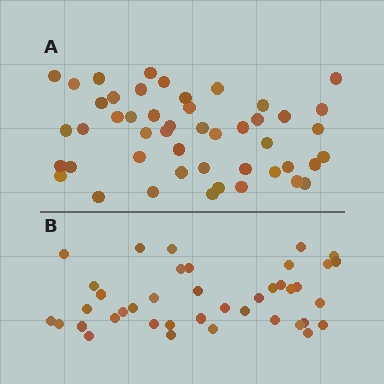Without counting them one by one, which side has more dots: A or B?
Region A (the top region) has more dots.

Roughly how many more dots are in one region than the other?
Region A has roughly 8 or so more dots than region B.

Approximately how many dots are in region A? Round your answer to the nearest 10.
About 50 dots. (The exact count is 48, which rounds to 50.)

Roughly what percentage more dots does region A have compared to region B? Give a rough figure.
About 20% more.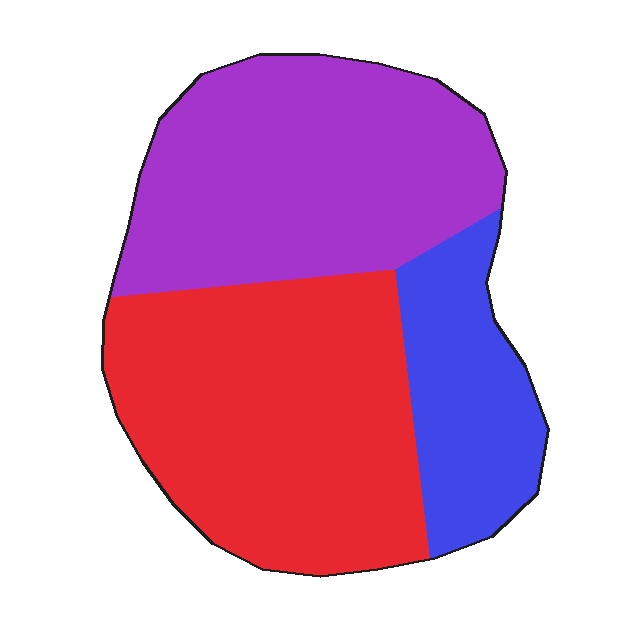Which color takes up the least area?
Blue, at roughly 20%.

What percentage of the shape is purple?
Purple takes up about two fifths (2/5) of the shape.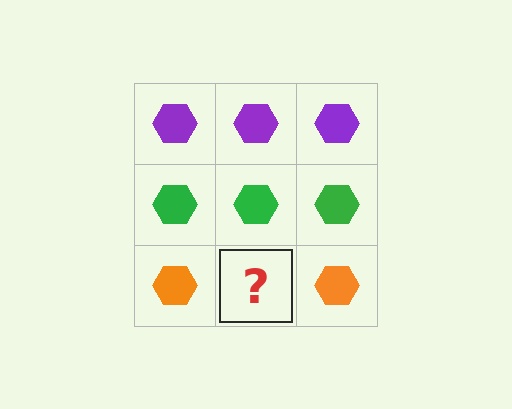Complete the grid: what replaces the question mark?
The question mark should be replaced with an orange hexagon.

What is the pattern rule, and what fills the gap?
The rule is that each row has a consistent color. The gap should be filled with an orange hexagon.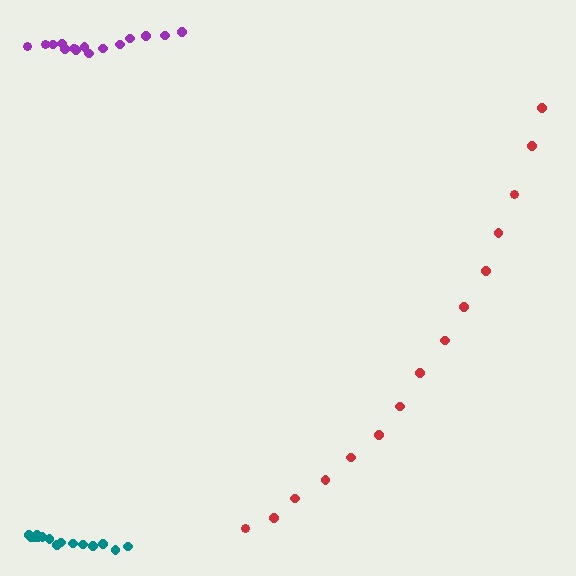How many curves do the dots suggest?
There are 3 distinct paths.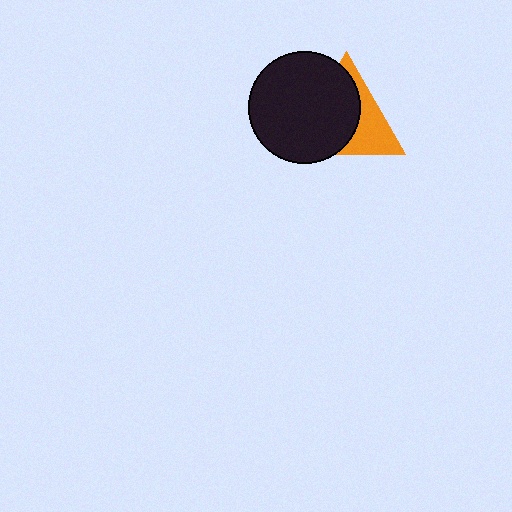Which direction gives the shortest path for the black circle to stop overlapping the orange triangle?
Moving left gives the shortest separation.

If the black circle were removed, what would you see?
You would see the complete orange triangle.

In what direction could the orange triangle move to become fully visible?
The orange triangle could move right. That would shift it out from behind the black circle entirely.